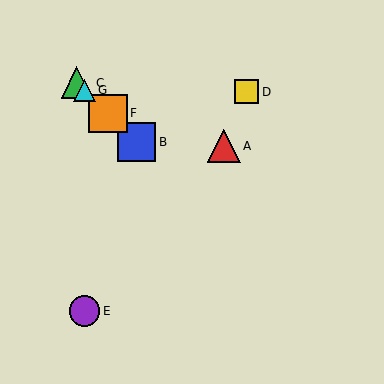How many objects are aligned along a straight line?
4 objects (B, C, F, G) are aligned along a straight line.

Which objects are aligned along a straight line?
Objects B, C, F, G are aligned along a straight line.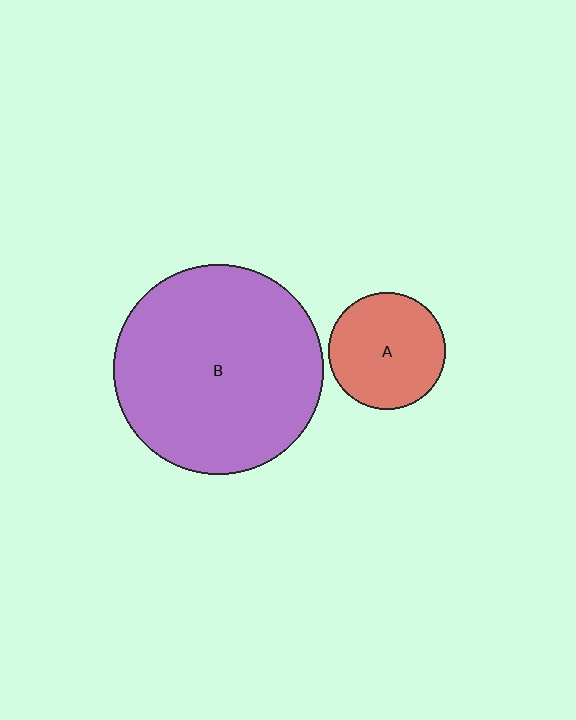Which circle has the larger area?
Circle B (purple).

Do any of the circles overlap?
No, none of the circles overlap.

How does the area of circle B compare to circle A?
Approximately 3.3 times.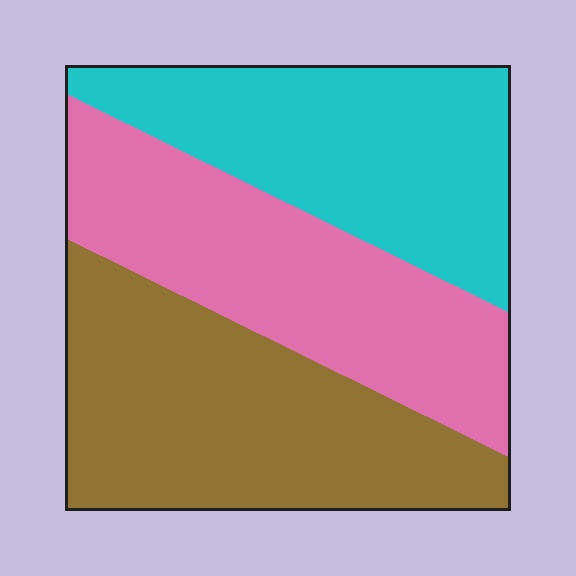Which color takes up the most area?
Brown, at roughly 35%.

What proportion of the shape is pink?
Pink covers about 30% of the shape.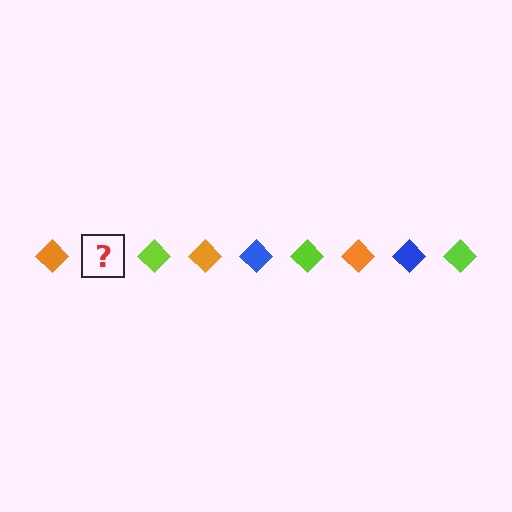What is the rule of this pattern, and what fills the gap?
The rule is that the pattern cycles through orange, blue, lime diamonds. The gap should be filled with a blue diamond.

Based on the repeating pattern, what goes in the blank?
The blank should be a blue diamond.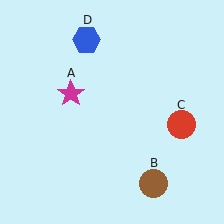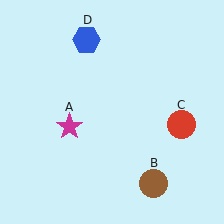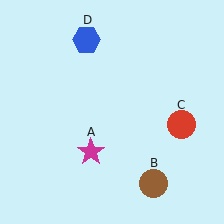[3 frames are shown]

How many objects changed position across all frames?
1 object changed position: magenta star (object A).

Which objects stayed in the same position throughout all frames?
Brown circle (object B) and red circle (object C) and blue hexagon (object D) remained stationary.